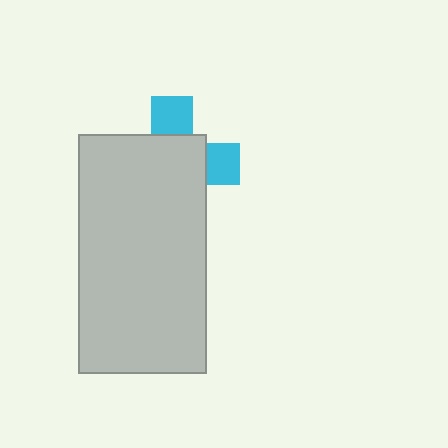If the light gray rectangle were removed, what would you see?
You would see the complete cyan cross.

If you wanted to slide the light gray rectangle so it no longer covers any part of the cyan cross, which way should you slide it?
Slide it toward the lower-left — that is the most direct way to separate the two shapes.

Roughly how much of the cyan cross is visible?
A small part of it is visible (roughly 30%).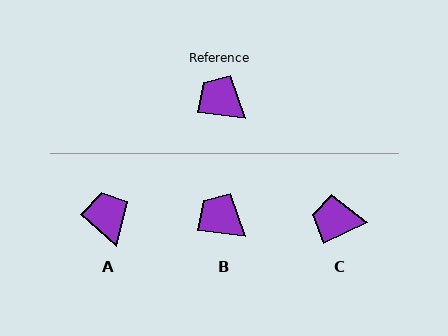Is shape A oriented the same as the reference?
No, it is off by about 33 degrees.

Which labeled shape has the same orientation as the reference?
B.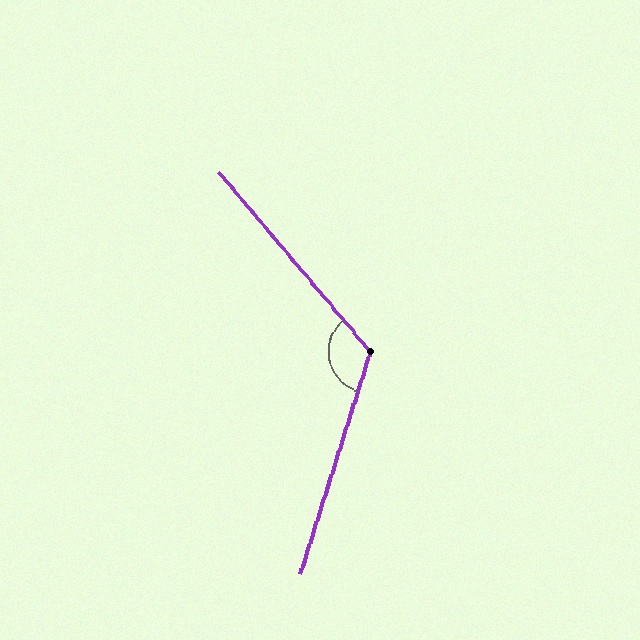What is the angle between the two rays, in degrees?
Approximately 122 degrees.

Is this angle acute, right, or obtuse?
It is obtuse.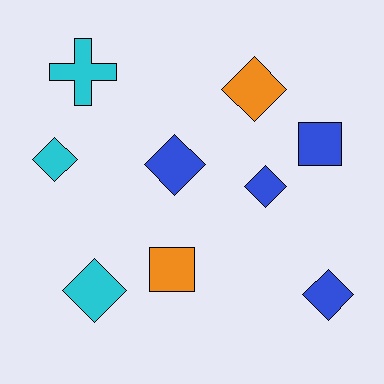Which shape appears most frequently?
Diamond, with 6 objects.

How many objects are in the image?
There are 9 objects.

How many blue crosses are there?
There are no blue crosses.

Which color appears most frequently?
Blue, with 4 objects.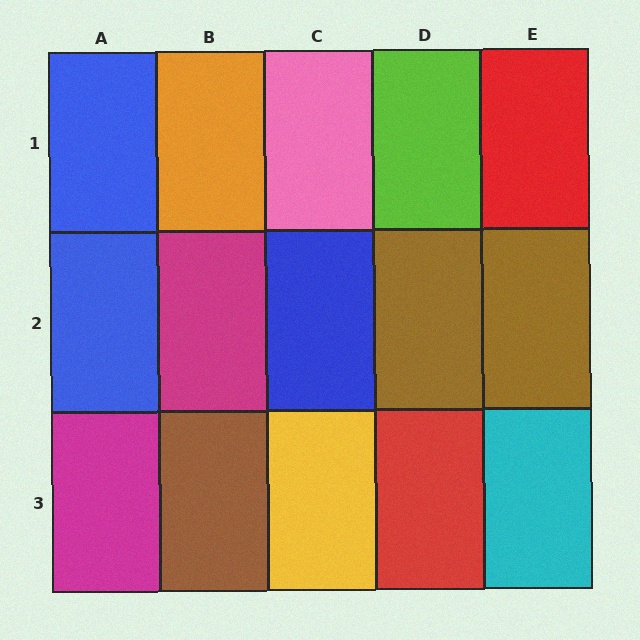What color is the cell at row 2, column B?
Magenta.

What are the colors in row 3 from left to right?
Magenta, brown, yellow, red, cyan.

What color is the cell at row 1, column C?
Pink.